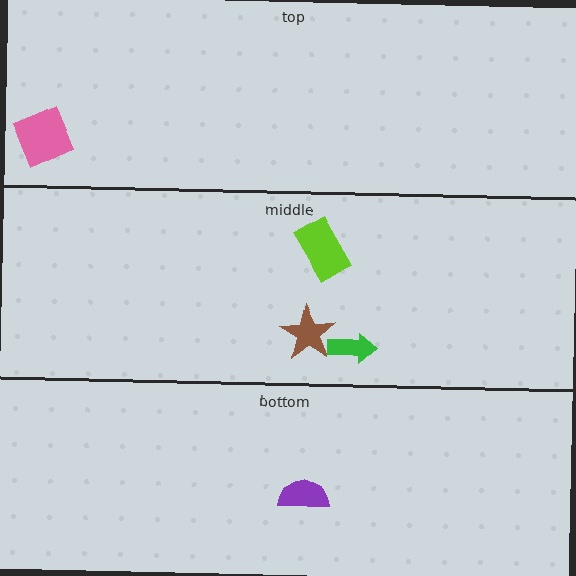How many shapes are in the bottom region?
1.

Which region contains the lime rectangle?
The middle region.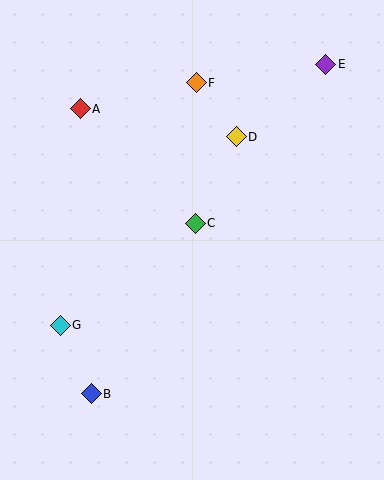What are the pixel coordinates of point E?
Point E is at (326, 64).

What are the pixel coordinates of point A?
Point A is at (80, 109).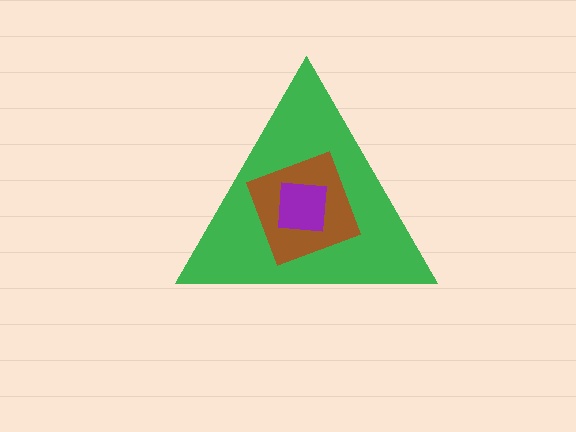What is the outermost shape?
The green triangle.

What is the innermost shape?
The purple square.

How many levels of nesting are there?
3.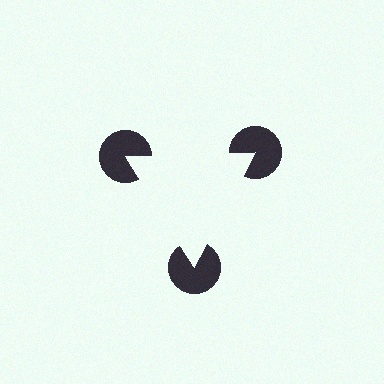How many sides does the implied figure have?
3 sides.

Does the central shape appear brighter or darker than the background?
It typically appears slightly brighter than the background, even though no actual brightness change is drawn.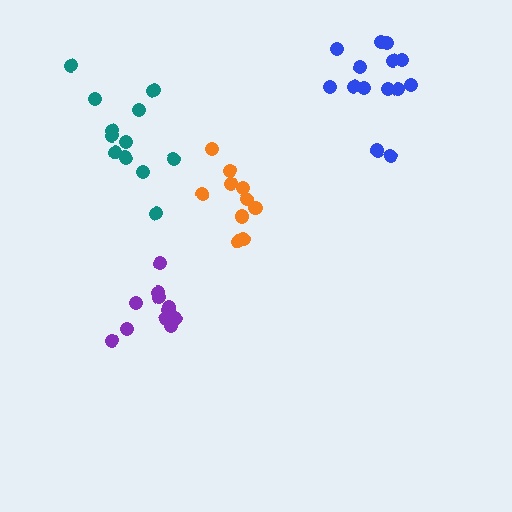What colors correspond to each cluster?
The clusters are colored: purple, orange, blue, teal.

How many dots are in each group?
Group 1: 12 dots, Group 2: 10 dots, Group 3: 14 dots, Group 4: 12 dots (48 total).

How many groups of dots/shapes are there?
There are 4 groups.